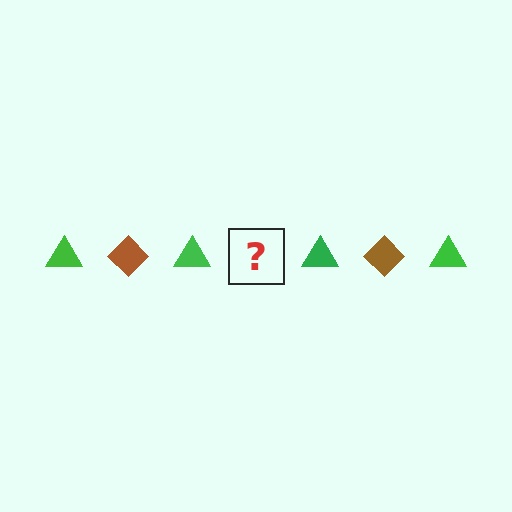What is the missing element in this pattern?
The missing element is a brown diamond.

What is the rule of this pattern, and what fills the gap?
The rule is that the pattern alternates between green triangle and brown diamond. The gap should be filled with a brown diamond.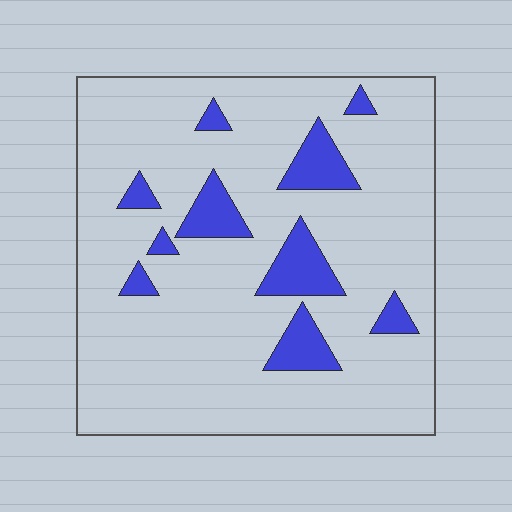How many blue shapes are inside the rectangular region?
10.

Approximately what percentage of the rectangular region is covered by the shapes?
Approximately 15%.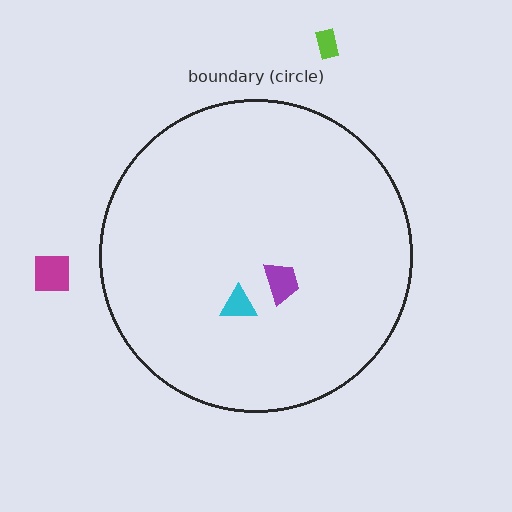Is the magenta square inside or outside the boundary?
Outside.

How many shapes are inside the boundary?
2 inside, 2 outside.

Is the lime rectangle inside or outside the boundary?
Outside.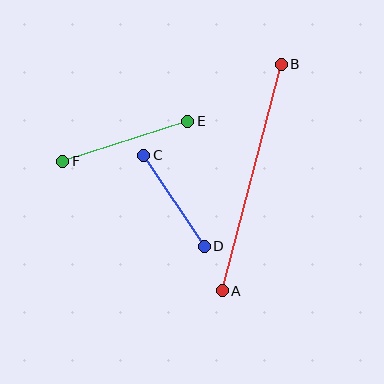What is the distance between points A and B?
The distance is approximately 234 pixels.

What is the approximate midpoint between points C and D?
The midpoint is at approximately (174, 201) pixels.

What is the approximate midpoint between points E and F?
The midpoint is at approximately (125, 141) pixels.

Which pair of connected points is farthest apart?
Points A and B are farthest apart.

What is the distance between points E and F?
The distance is approximately 131 pixels.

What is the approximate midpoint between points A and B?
The midpoint is at approximately (252, 177) pixels.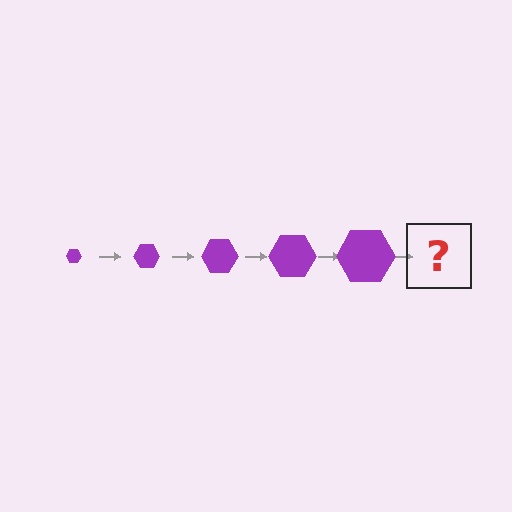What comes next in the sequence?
The next element should be a purple hexagon, larger than the previous one.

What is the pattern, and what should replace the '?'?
The pattern is that the hexagon gets progressively larger each step. The '?' should be a purple hexagon, larger than the previous one.